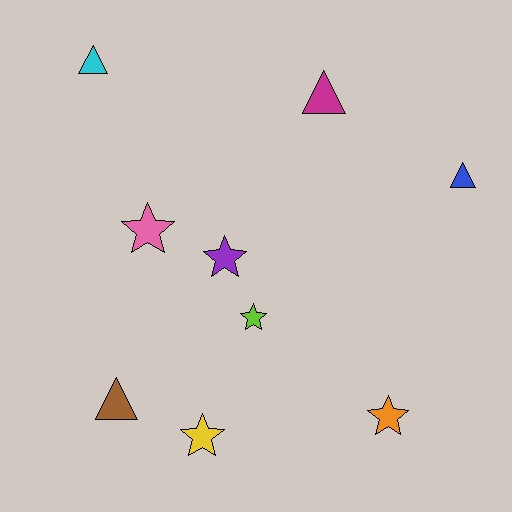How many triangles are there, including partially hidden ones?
There are 4 triangles.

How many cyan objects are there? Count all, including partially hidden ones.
There is 1 cyan object.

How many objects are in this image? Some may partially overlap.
There are 9 objects.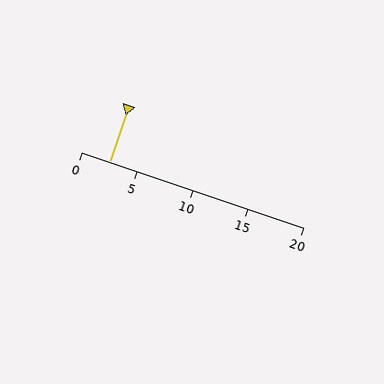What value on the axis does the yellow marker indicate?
The marker indicates approximately 2.5.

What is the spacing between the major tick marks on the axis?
The major ticks are spaced 5 apart.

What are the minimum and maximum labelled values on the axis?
The axis runs from 0 to 20.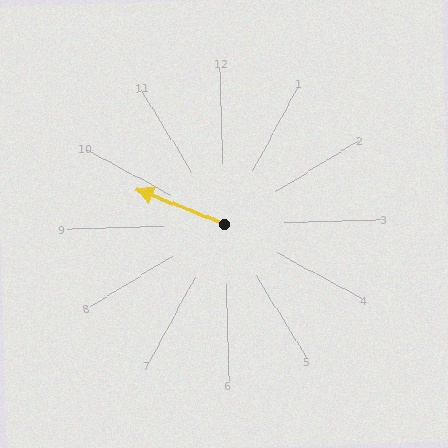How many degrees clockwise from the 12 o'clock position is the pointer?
Approximately 294 degrees.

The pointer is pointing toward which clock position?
Roughly 10 o'clock.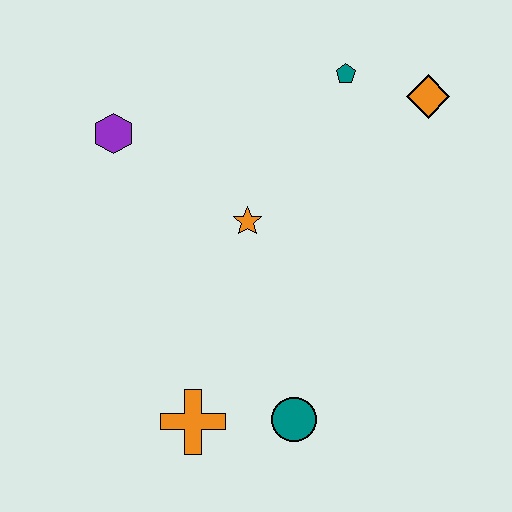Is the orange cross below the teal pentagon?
Yes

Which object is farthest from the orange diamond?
The orange cross is farthest from the orange diamond.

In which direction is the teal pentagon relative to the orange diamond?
The teal pentagon is to the left of the orange diamond.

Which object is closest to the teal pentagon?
The orange diamond is closest to the teal pentagon.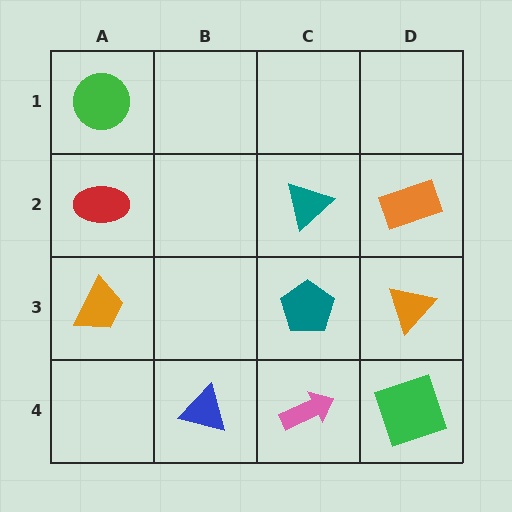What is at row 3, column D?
An orange triangle.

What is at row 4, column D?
A green square.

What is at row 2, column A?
A red ellipse.